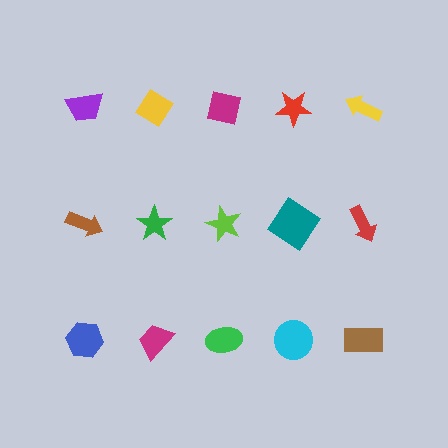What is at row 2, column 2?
A green star.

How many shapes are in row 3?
5 shapes.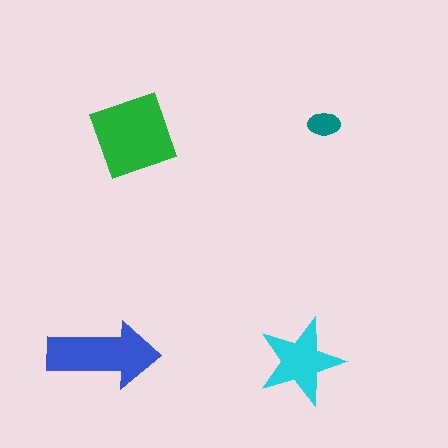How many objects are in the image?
There are 4 objects in the image.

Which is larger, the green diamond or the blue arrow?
The green diamond.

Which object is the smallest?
The teal ellipse.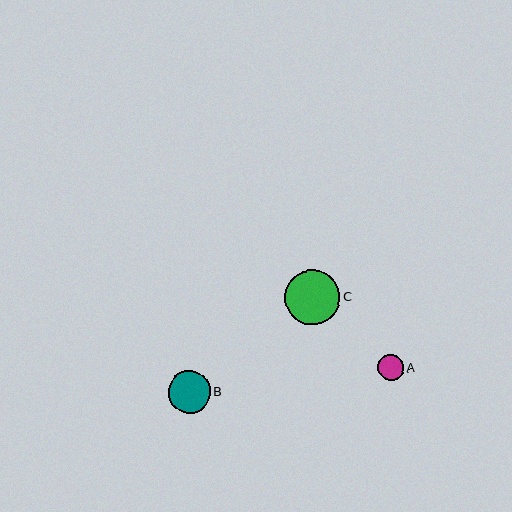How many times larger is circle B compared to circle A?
Circle B is approximately 1.6 times the size of circle A.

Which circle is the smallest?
Circle A is the smallest with a size of approximately 26 pixels.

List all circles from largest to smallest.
From largest to smallest: C, B, A.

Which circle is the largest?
Circle C is the largest with a size of approximately 55 pixels.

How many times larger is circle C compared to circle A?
Circle C is approximately 2.1 times the size of circle A.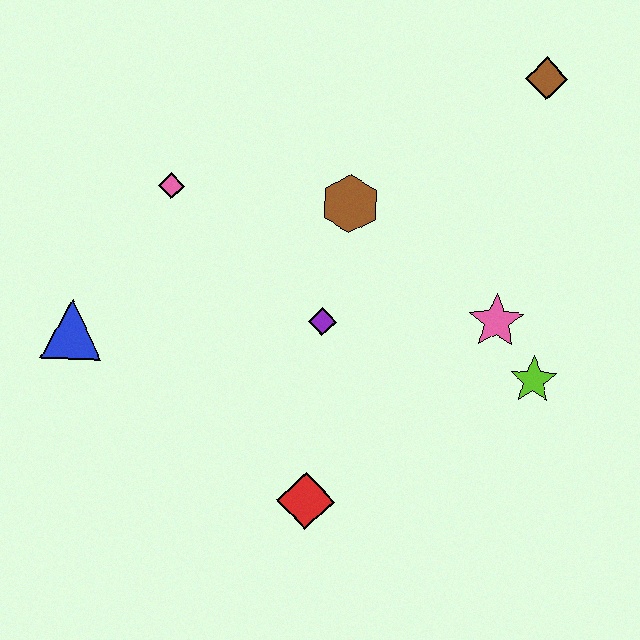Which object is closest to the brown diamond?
The brown hexagon is closest to the brown diamond.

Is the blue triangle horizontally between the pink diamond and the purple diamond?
No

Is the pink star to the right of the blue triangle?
Yes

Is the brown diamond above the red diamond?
Yes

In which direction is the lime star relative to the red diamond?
The lime star is to the right of the red diamond.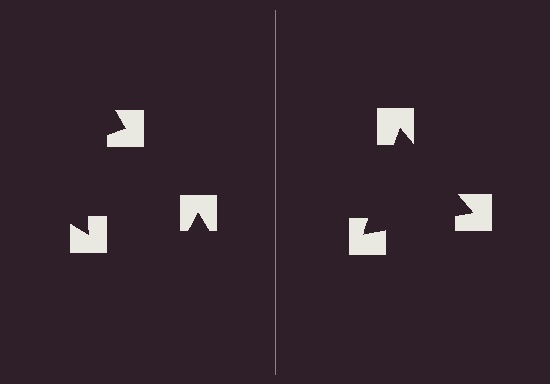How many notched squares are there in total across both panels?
6 — 3 on each side.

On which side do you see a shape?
An illusory triangle appears on the right side. On the left side the wedge cuts are rotated, so no coherent shape forms.